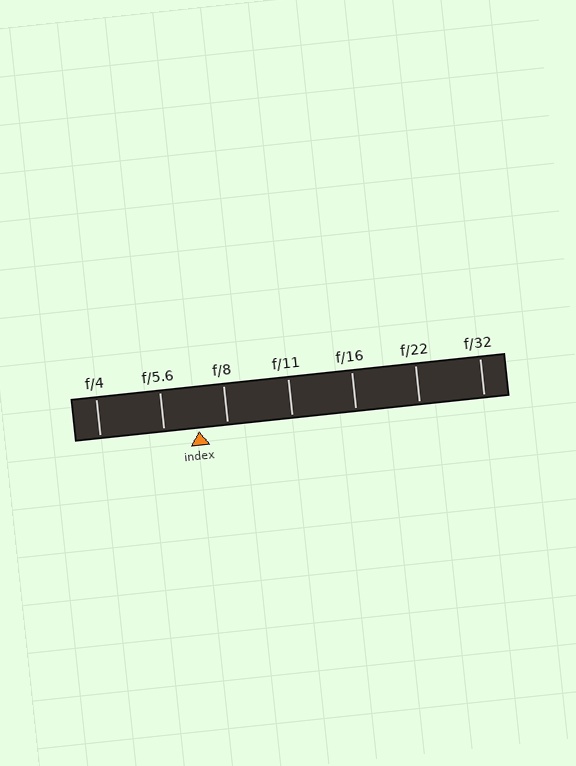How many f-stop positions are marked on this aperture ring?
There are 7 f-stop positions marked.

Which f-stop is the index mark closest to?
The index mark is closest to f/8.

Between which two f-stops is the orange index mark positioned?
The index mark is between f/5.6 and f/8.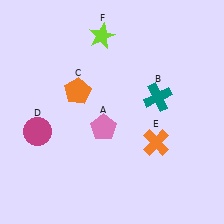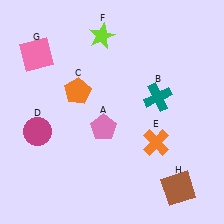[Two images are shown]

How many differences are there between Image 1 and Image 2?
There are 2 differences between the two images.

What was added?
A pink square (G), a brown square (H) were added in Image 2.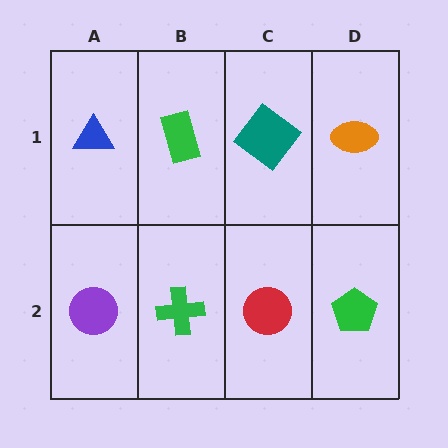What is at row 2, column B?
A green cross.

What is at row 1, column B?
A green rectangle.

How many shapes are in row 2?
4 shapes.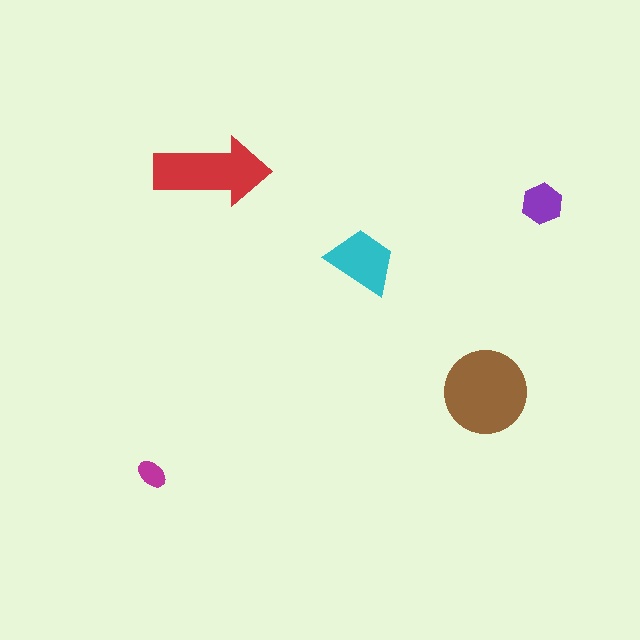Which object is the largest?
The brown circle.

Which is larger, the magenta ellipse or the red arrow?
The red arrow.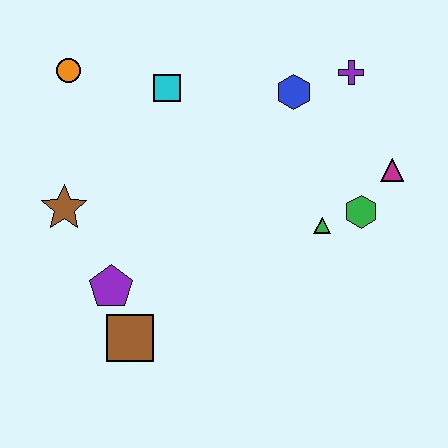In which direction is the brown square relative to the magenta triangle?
The brown square is to the left of the magenta triangle.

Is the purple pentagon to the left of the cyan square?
Yes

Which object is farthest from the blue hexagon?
The brown square is farthest from the blue hexagon.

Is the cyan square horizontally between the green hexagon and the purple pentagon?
Yes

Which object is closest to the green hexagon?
The green triangle is closest to the green hexagon.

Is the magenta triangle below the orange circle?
Yes